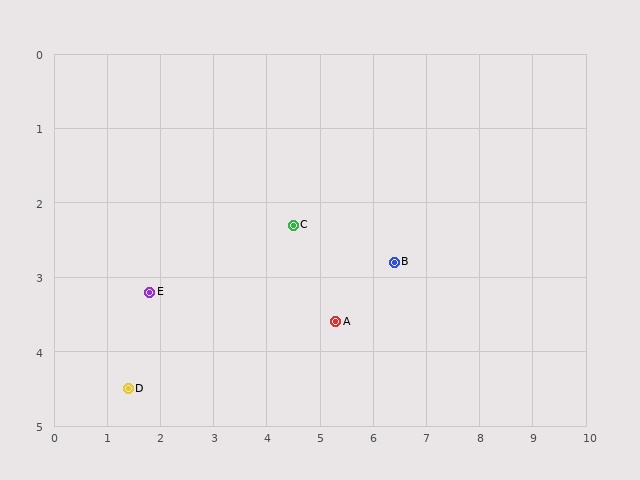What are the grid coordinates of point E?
Point E is at approximately (1.8, 3.2).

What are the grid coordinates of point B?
Point B is at approximately (6.4, 2.8).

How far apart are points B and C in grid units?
Points B and C are about 2.0 grid units apart.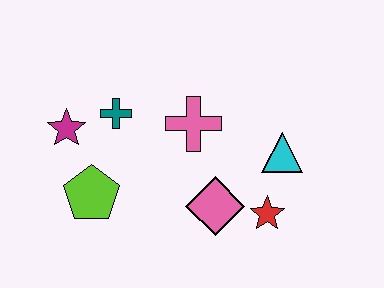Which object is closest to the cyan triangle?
The red star is closest to the cyan triangle.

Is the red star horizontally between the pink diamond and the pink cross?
No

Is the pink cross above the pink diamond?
Yes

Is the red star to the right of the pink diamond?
Yes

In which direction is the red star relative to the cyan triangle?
The red star is below the cyan triangle.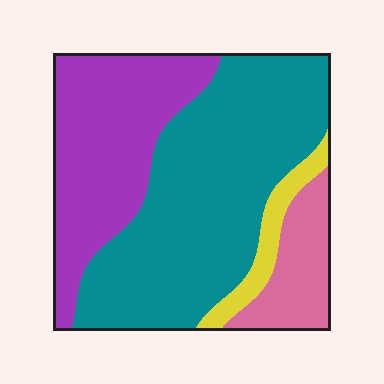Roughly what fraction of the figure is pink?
Pink covers about 10% of the figure.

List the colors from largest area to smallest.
From largest to smallest: teal, purple, pink, yellow.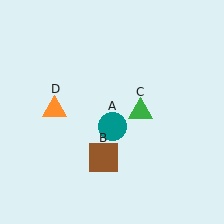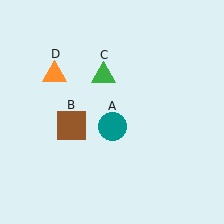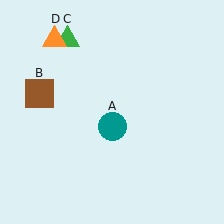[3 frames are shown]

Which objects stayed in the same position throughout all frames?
Teal circle (object A) remained stationary.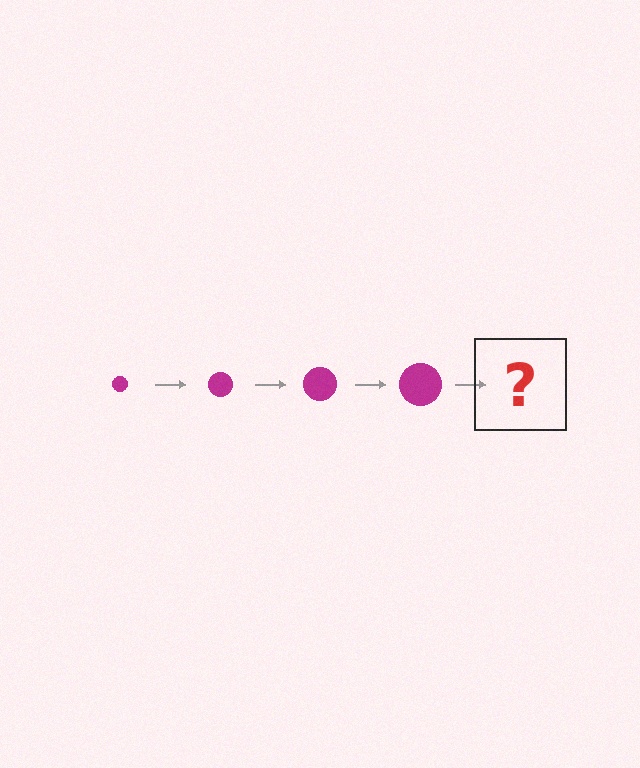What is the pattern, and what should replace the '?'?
The pattern is that the circle gets progressively larger each step. The '?' should be a magenta circle, larger than the previous one.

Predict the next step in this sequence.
The next step is a magenta circle, larger than the previous one.